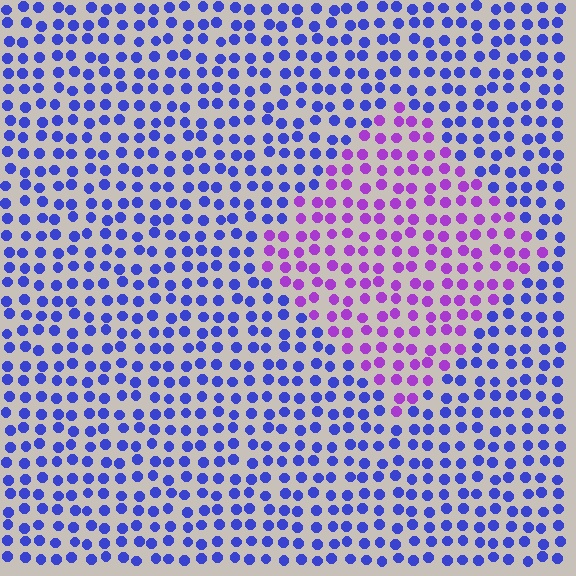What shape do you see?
I see a diamond.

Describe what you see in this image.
The image is filled with small blue elements in a uniform arrangement. A diamond-shaped region is visible where the elements are tinted to a slightly different hue, forming a subtle color boundary.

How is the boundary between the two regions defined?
The boundary is defined purely by a slight shift in hue (about 49 degrees). Spacing, size, and orientation are identical on both sides.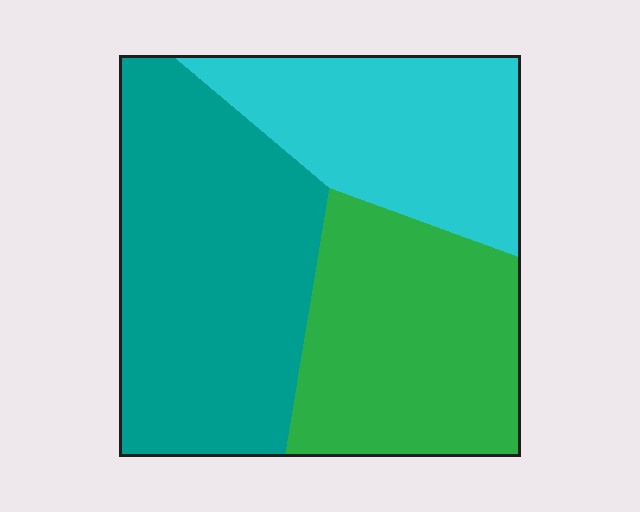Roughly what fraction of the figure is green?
Green takes up about one third (1/3) of the figure.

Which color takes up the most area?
Teal, at roughly 40%.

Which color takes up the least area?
Cyan, at roughly 25%.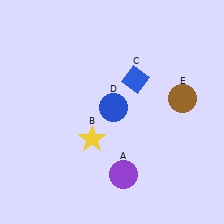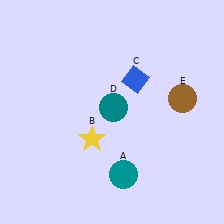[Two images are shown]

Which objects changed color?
A changed from purple to teal. D changed from blue to teal.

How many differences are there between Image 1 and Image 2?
There are 2 differences between the two images.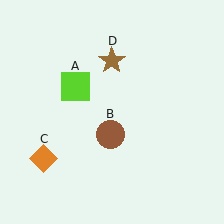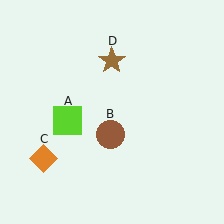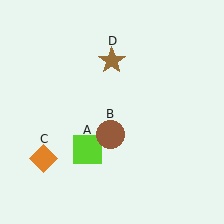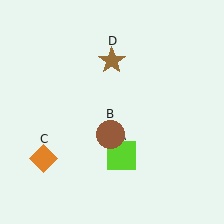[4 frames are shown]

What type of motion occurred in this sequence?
The lime square (object A) rotated counterclockwise around the center of the scene.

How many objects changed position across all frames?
1 object changed position: lime square (object A).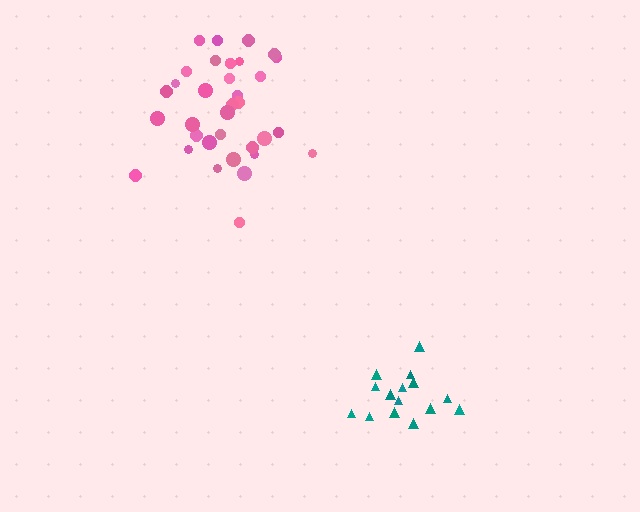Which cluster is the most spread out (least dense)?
Pink.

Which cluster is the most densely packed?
Teal.